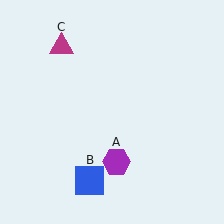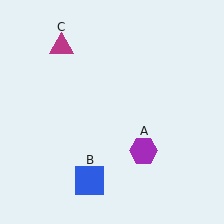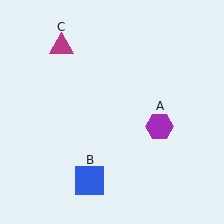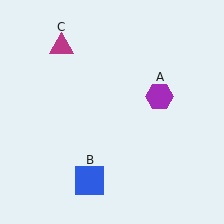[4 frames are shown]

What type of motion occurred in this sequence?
The purple hexagon (object A) rotated counterclockwise around the center of the scene.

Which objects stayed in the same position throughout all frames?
Blue square (object B) and magenta triangle (object C) remained stationary.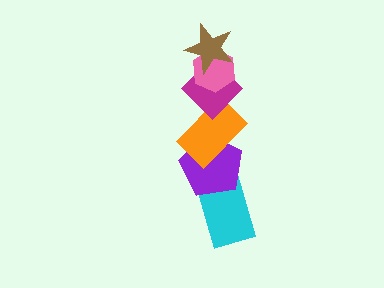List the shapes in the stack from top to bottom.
From top to bottom: the brown star, the pink hexagon, the magenta diamond, the orange rectangle, the purple pentagon, the cyan rectangle.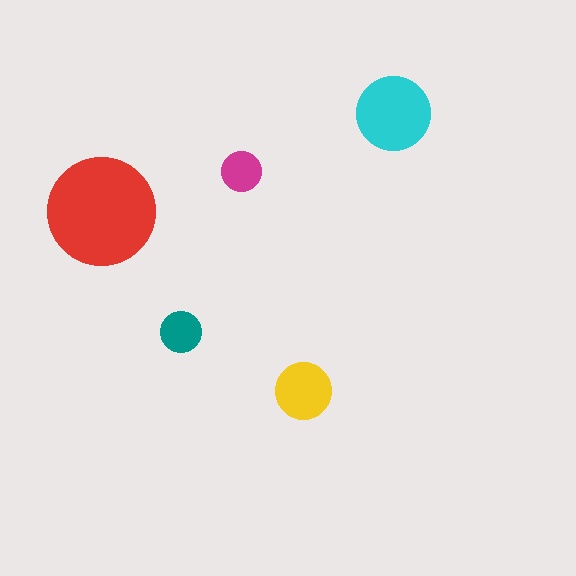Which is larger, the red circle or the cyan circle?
The red one.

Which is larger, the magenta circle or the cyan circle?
The cyan one.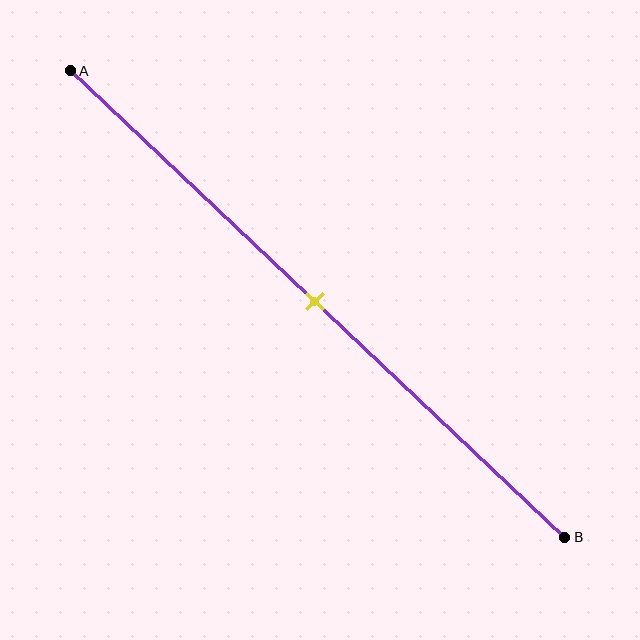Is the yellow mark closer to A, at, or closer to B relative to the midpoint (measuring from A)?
The yellow mark is approximately at the midpoint of segment AB.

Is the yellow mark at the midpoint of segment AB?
Yes, the mark is approximately at the midpoint.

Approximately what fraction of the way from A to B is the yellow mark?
The yellow mark is approximately 50% of the way from A to B.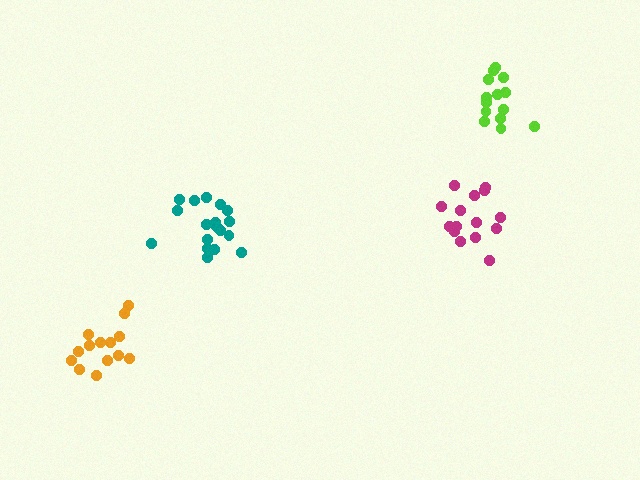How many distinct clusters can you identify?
There are 4 distinct clusters.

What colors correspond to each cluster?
The clusters are colored: orange, teal, magenta, lime.